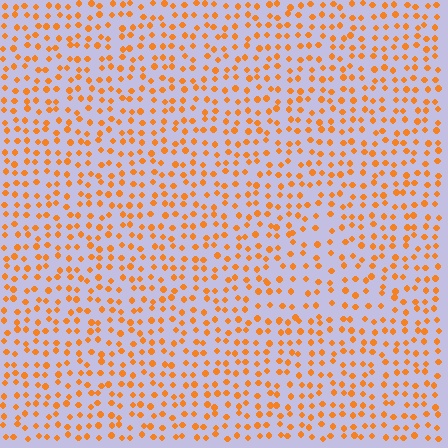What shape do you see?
I see a triangle.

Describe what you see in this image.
The image contains small orange elements arranged at two different densities. A triangle-shaped region is visible where the elements are less densely packed than the surrounding area.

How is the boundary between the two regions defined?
The boundary is defined by a change in element density (approximately 1.4x ratio). All elements are the same color, size, and shape.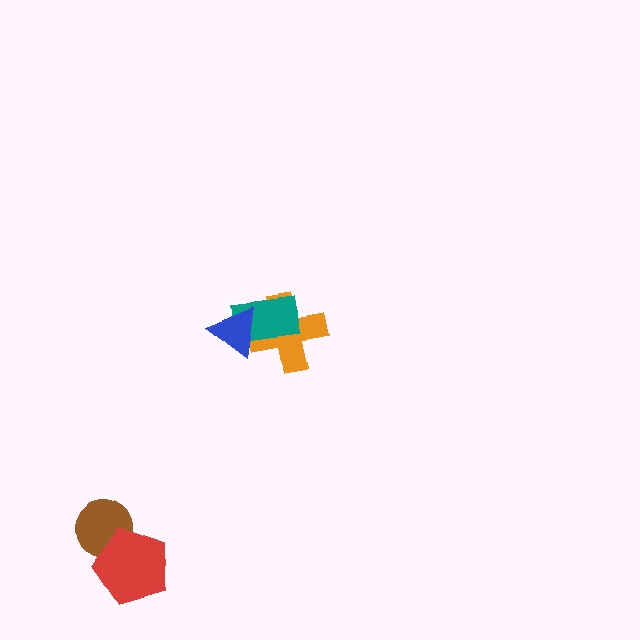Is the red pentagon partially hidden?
No, no other shape covers it.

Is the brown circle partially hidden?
Yes, it is partially covered by another shape.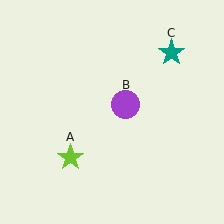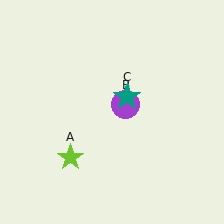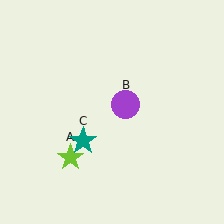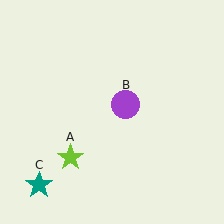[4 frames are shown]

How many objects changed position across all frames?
1 object changed position: teal star (object C).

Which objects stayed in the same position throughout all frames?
Lime star (object A) and purple circle (object B) remained stationary.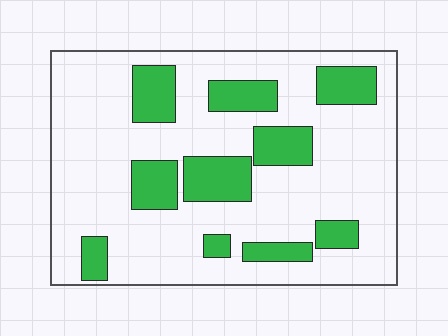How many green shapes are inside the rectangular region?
10.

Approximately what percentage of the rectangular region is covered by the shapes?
Approximately 25%.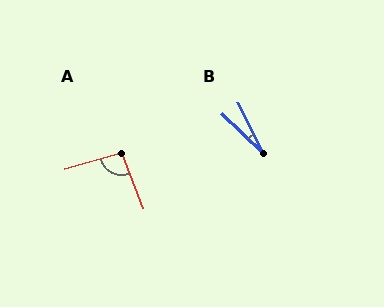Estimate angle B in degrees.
Approximately 20 degrees.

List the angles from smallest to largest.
B (20°), A (95°).